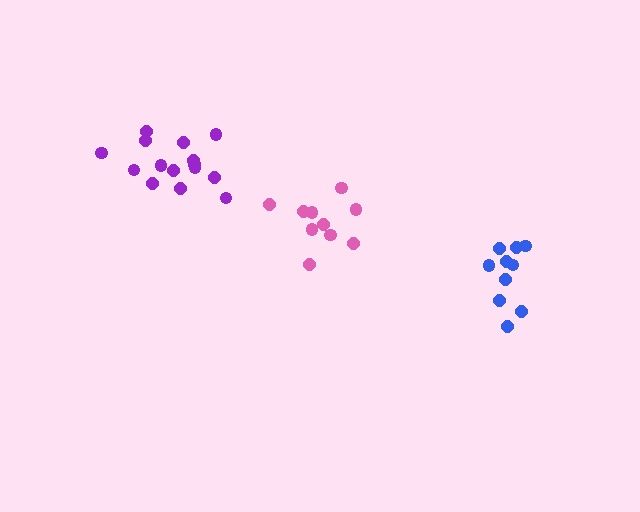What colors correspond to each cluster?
The clusters are colored: purple, blue, pink.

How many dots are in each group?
Group 1: 15 dots, Group 2: 10 dots, Group 3: 10 dots (35 total).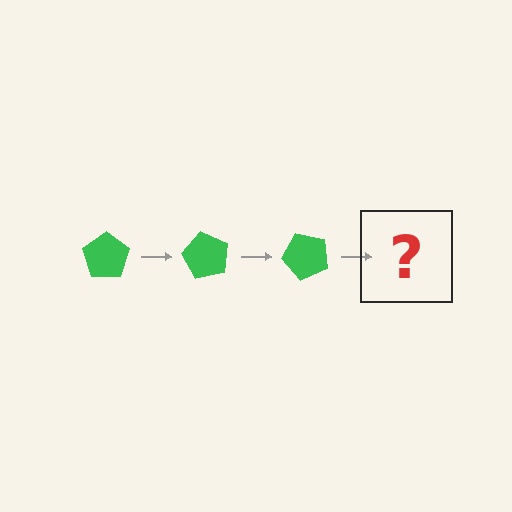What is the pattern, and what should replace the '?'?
The pattern is that the pentagon rotates 60 degrees each step. The '?' should be a green pentagon rotated 180 degrees.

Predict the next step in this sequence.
The next step is a green pentagon rotated 180 degrees.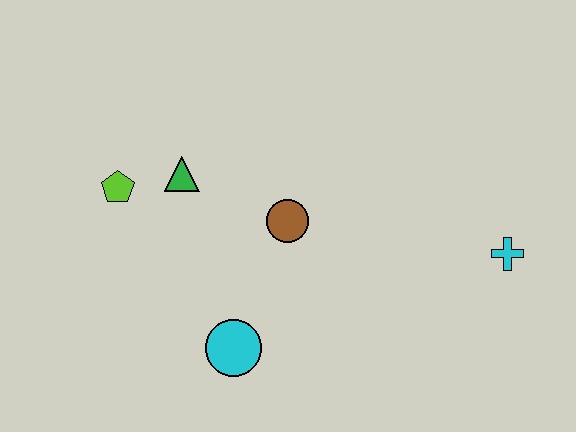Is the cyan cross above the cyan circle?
Yes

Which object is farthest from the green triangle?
The cyan cross is farthest from the green triangle.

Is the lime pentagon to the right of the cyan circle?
No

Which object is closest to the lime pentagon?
The green triangle is closest to the lime pentagon.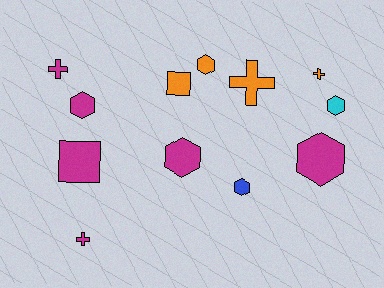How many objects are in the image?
There are 12 objects.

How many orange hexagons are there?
There is 1 orange hexagon.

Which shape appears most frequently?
Hexagon, with 6 objects.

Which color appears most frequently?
Magenta, with 6 objects.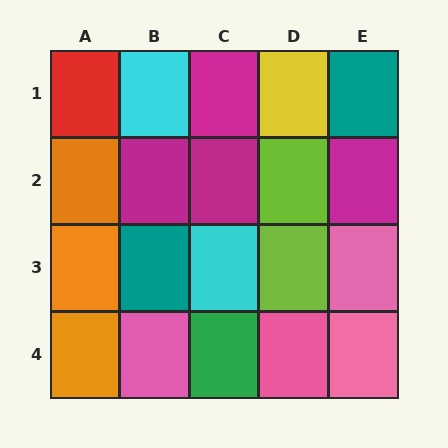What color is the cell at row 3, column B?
Teal.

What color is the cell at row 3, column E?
Pink.